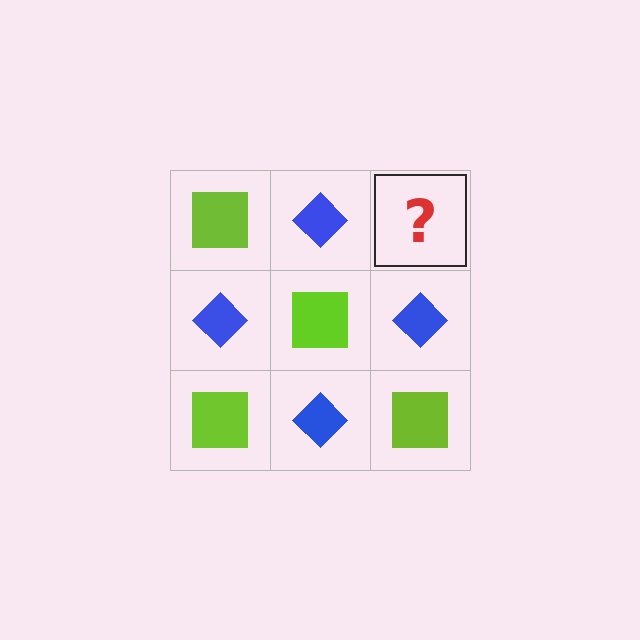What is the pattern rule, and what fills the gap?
The rule is that it alternates lime square and blue diamond in a checkerboard pattern. The gap should be filled with a lime square.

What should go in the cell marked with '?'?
The missing cell should contain a lime square.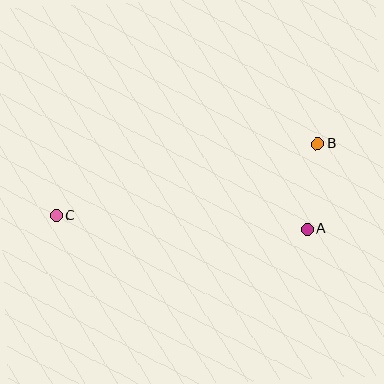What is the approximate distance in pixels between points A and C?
The distance between A and C is approximately 251 pixels.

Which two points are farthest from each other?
Points B and C are farthest from each other.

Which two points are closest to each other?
Points A and B are closest to each other.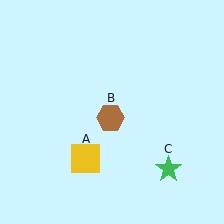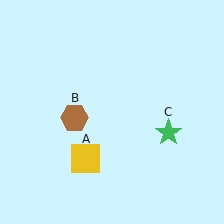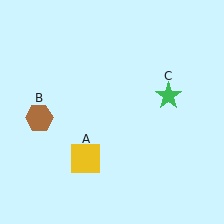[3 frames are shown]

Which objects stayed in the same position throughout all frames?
Yellow square (object A) remained stationary.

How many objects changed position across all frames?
2 objects changed position: brown hexagon (object B), green star (object C).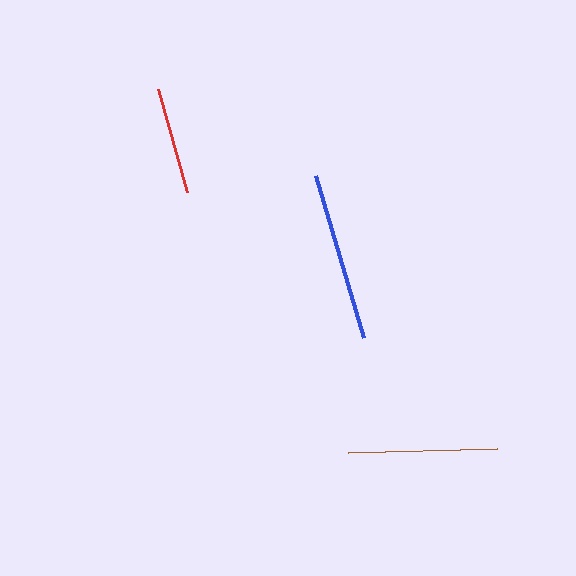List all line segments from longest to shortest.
From longest to shortest: blue, brown, red.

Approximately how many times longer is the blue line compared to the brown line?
The blue line is approximately 1.1 times the length of the brown line.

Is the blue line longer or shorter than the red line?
The blue line is longer than the red line.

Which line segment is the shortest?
The red line is the shortest at approximately 107 pixels.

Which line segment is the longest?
The blue line is the longest at approximately 169 pixels.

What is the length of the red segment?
The red segment is approximately 107 pixels long.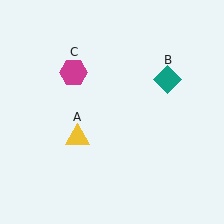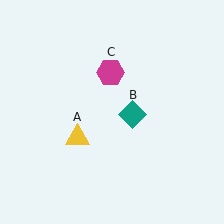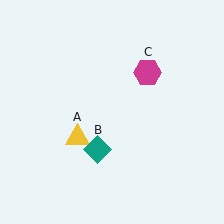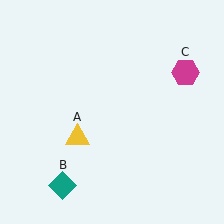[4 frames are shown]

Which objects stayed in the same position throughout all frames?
Yellow triangle (object A) remained stationary.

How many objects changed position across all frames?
2 objects changed position: teal diamond (object B), magenta hexagon (object C).